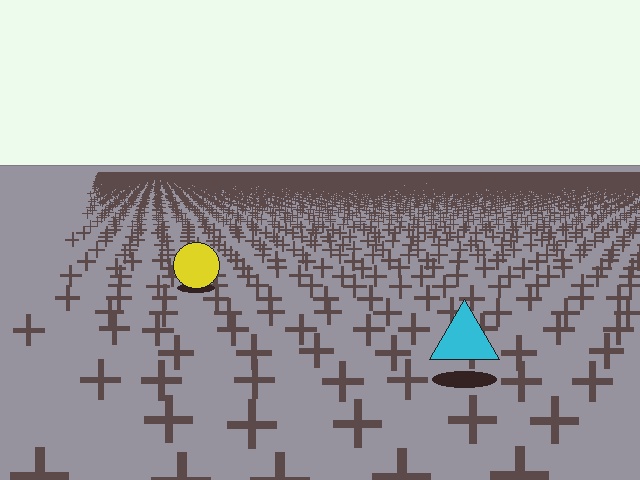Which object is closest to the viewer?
The cyan triangle is closest. The texture marks near it are larger and more spread out.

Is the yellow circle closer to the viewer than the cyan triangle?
No. The cyan triangle is closer — you can tell from the texture gradient: the ground texture is coarser near it.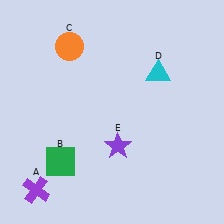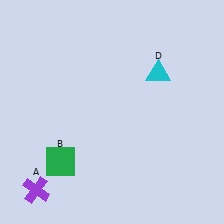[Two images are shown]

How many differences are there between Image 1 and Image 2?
There are 2 differences between the two images.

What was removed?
The purple star (E), the orange circle (C) were removed in Image 2.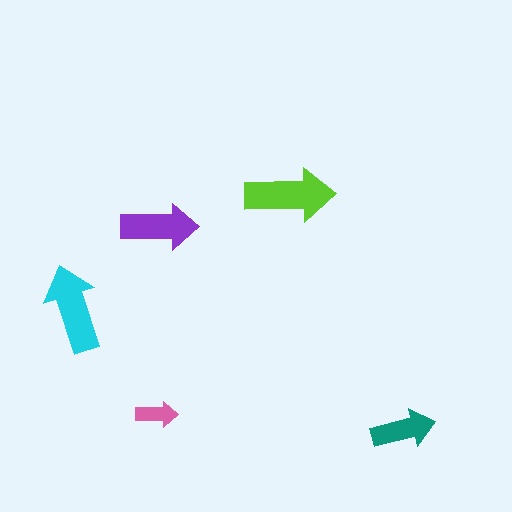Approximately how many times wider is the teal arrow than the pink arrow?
About 1.5 times wider.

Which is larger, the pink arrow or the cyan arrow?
The cyan one.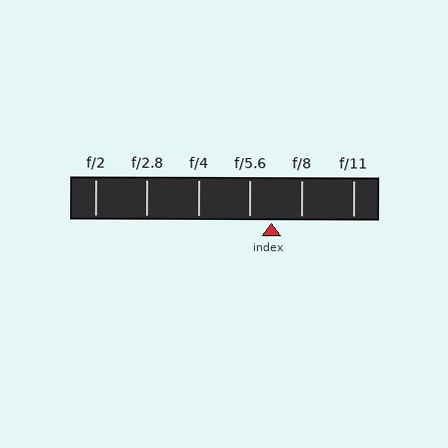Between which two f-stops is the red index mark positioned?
The index mark is between f/5.6 and f/8.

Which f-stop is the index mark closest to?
The index mark is closest to f/5.6.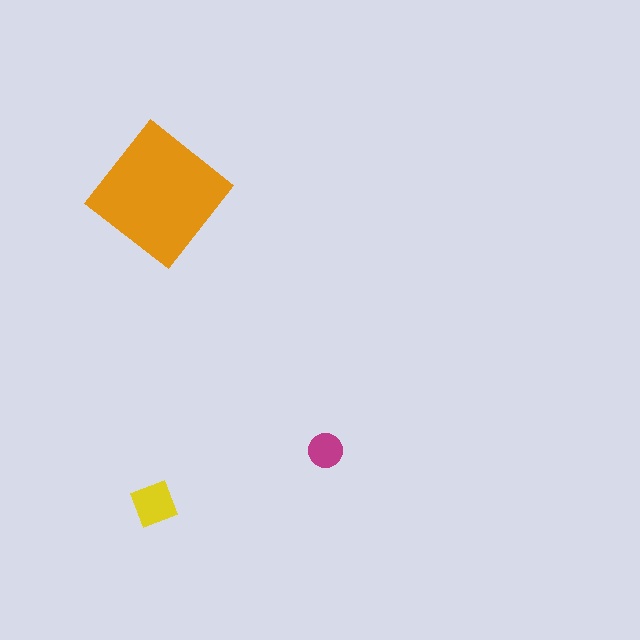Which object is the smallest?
The magenta circle.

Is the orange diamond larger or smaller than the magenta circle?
Larger.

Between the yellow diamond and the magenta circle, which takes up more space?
The yellow diamond.